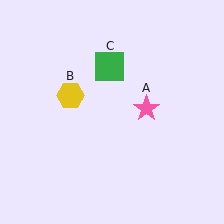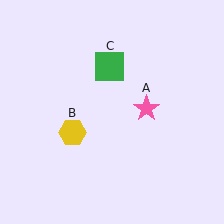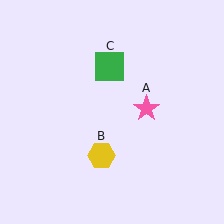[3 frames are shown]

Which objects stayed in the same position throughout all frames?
Pink star (object A) and green square (object C) remained stationary.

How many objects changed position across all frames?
1 object changed position: yellow hexagon (object B).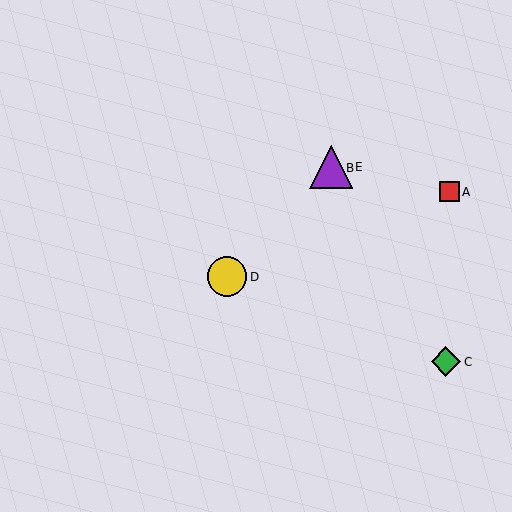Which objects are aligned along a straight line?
Objects B, D, E are aligned along a straight line.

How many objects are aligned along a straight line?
3 objects (B, D, E) are aligned along a straight line.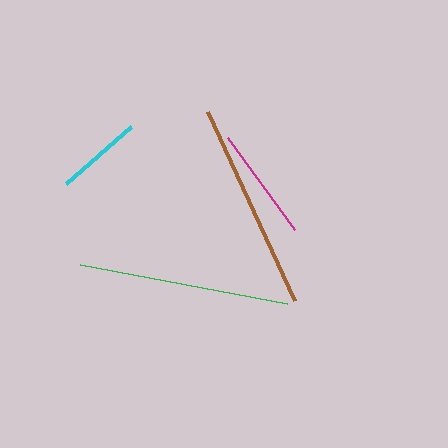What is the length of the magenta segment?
The magenta segment is approximately 114 pixels long.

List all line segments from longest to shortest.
From longest to shortest: green, brown, magenta, cyan.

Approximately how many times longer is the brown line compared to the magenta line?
The brown line is approximately 1.8 times the length of the magenta line.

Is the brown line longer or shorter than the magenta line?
The brown line is longer than the magenta line.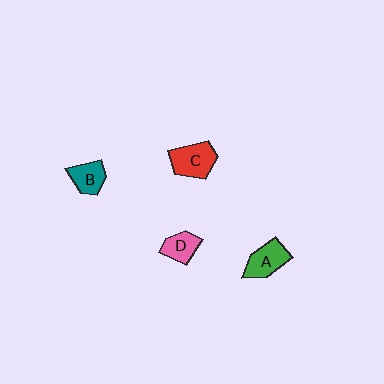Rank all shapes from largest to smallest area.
From largest to smallest: C (red), A (green), B (teal), D (pink).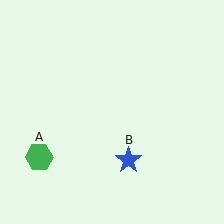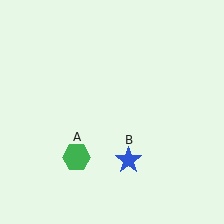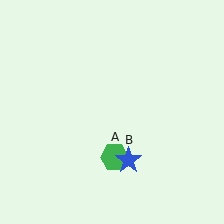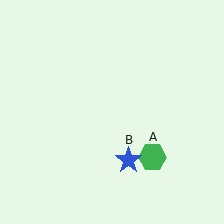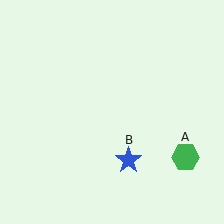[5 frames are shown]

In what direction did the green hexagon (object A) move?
The green hexagon (object A) moved right.